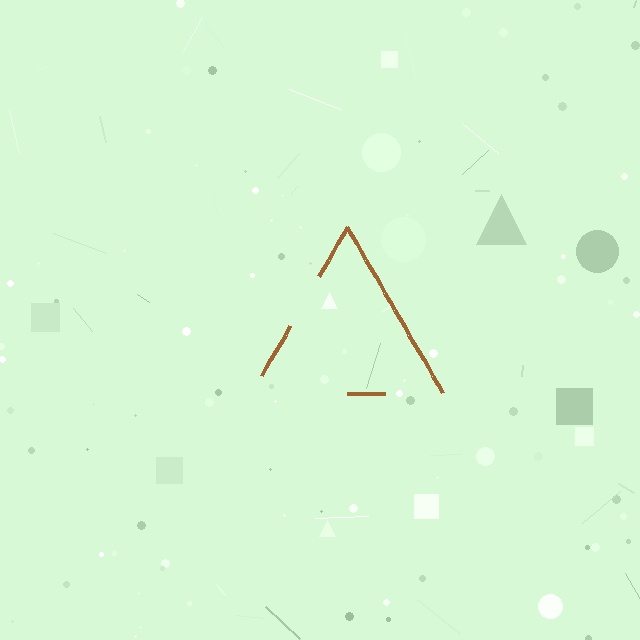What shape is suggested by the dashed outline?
The dashed outline suggests a triangle.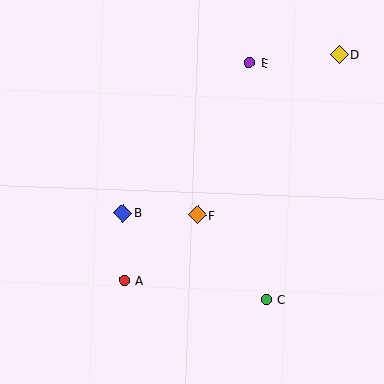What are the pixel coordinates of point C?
Point C is at (267, 299).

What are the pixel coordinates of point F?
Point F is at (197, 215).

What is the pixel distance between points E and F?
The distance between E and F is 161 pixels.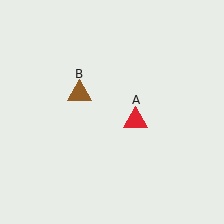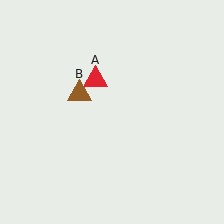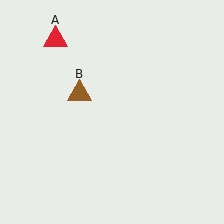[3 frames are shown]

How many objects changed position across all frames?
1 object changed position: red triangle (object A).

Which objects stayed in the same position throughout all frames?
Brown triangle (object B) remained stationary.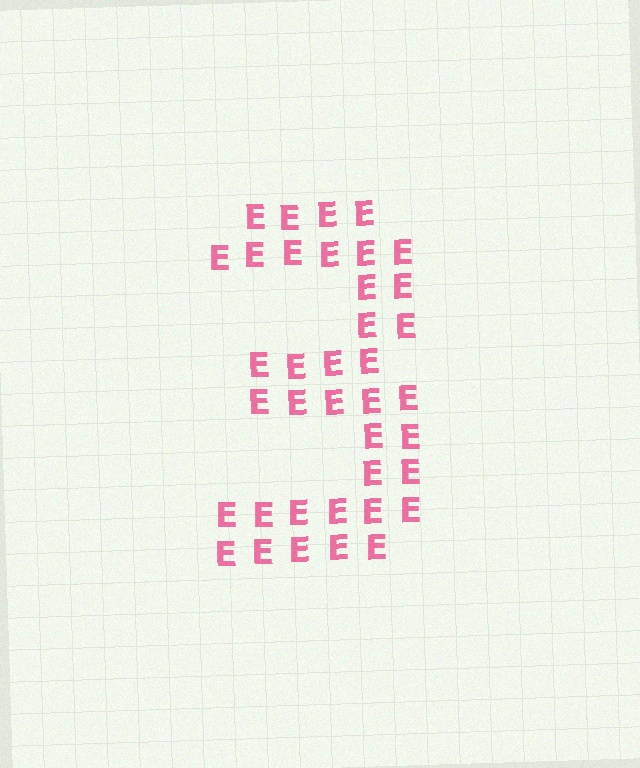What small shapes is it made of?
It is made of small letter E's.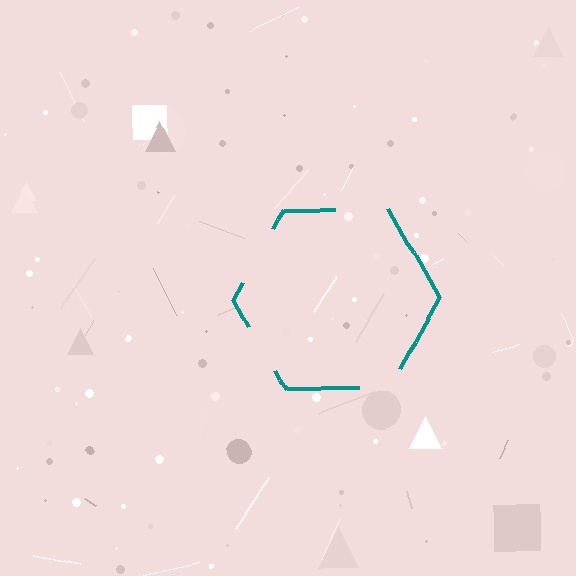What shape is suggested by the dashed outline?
The dashed outline suggests a hexagon.